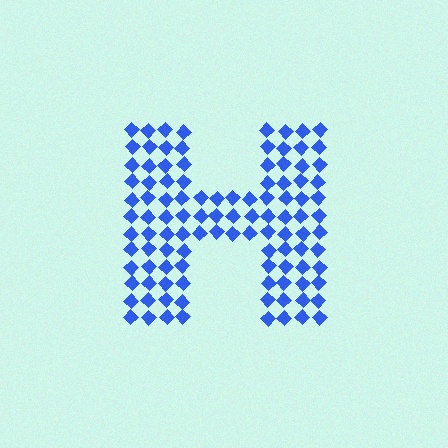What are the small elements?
The small elements are diamonds.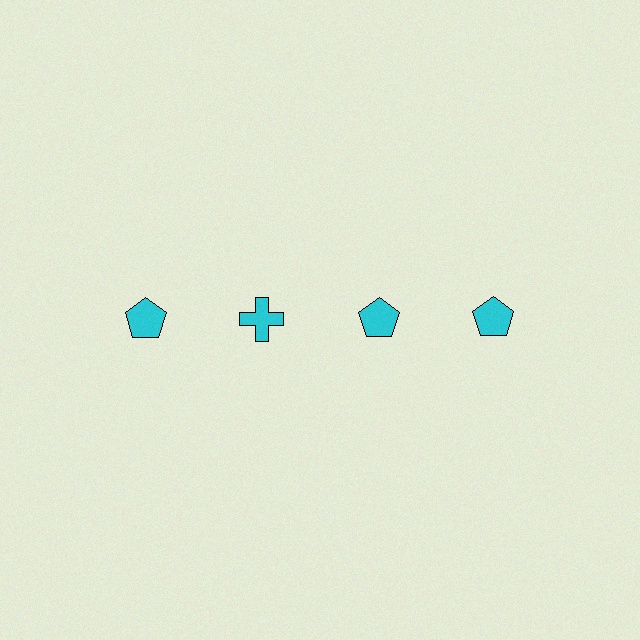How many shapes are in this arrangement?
There are 4 shapes arranged in a grid pattern.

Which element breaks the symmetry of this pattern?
The cyan cross in the top row, second from left column breaks the symmetry. All other shapes are cyan pentagons.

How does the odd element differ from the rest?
It has a different shape: cross instead of pentagon.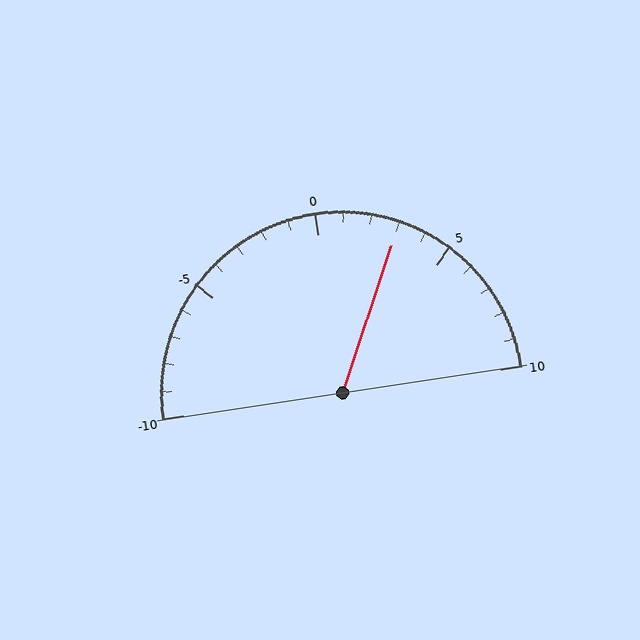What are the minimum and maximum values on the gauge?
The gauge ranges from -10 to 10.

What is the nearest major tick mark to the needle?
The nearest major tick mark is 5.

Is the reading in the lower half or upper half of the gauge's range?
The reading is in the upper half of the range (-10 to 10).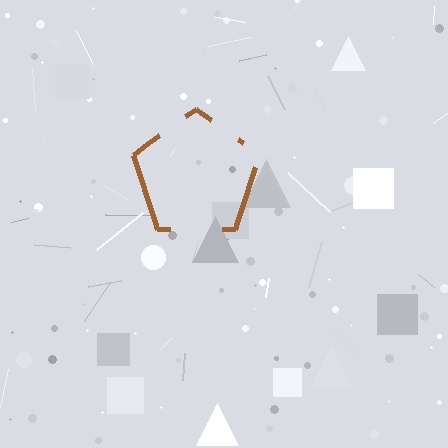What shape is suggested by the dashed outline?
The dashed outline suggests a pentagon.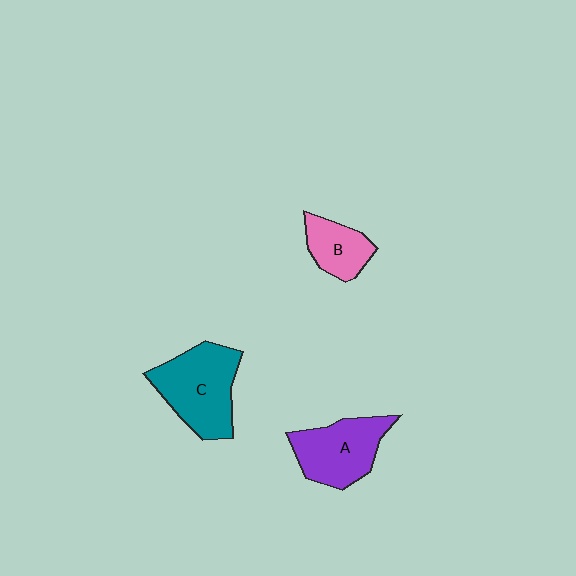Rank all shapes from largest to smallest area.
From largest to smallest: C (teal), A (purple), B (pink).